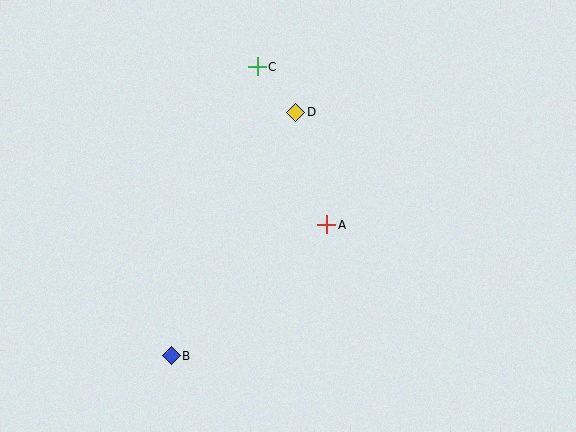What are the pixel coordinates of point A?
Point A is at (327, 225).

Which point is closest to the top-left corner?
Point C is closest to the top-left corner.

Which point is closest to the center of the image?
Point A at (327, 225) is closest to the center.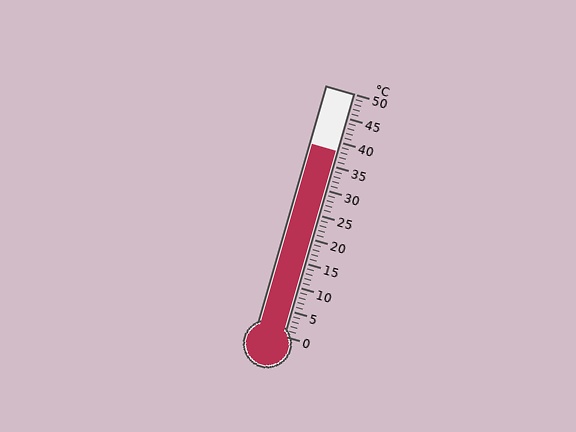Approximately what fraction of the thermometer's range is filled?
The thermometer is filled to approximately 75% of its range.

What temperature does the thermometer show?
The thermometer shows approximately 38°C.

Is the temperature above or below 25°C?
The temperature is above 25°C.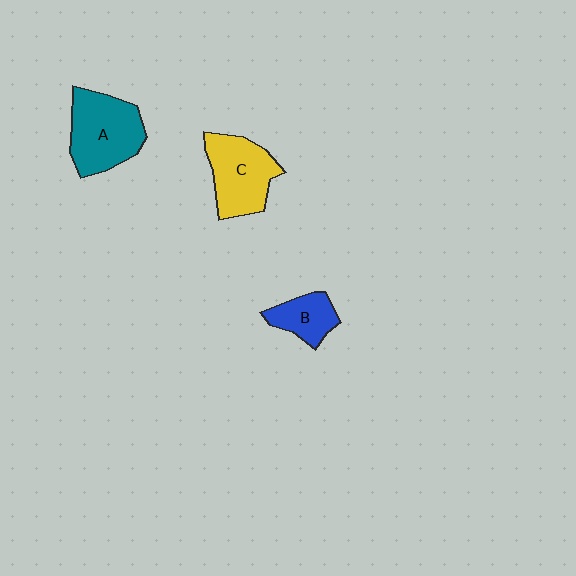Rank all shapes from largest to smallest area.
From largest to smallest: A (teal), C (yellow), B (blue).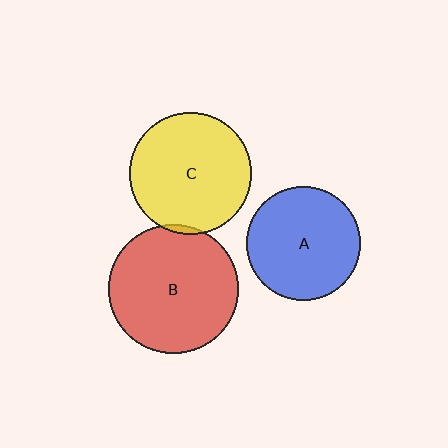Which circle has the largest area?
Circle B (red).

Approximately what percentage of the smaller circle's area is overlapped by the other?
Approximately 5%.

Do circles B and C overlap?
Yes.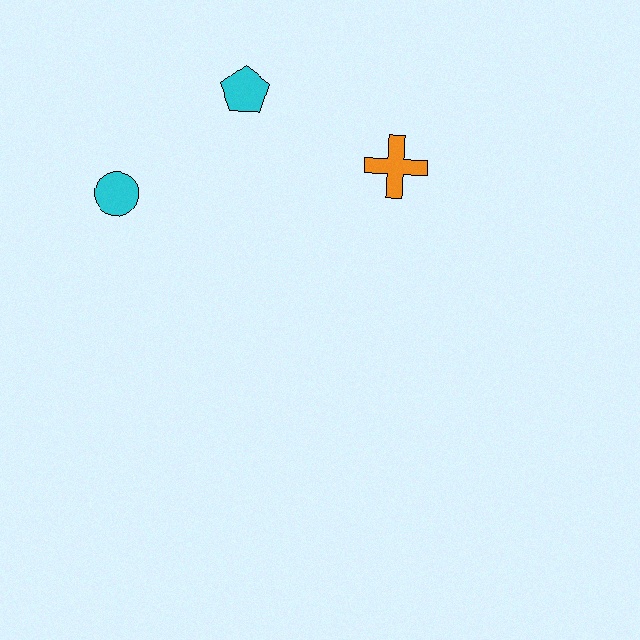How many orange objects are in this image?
There is 1 orange object.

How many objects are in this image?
There are 3 objects.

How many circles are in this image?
There is 1 circle.